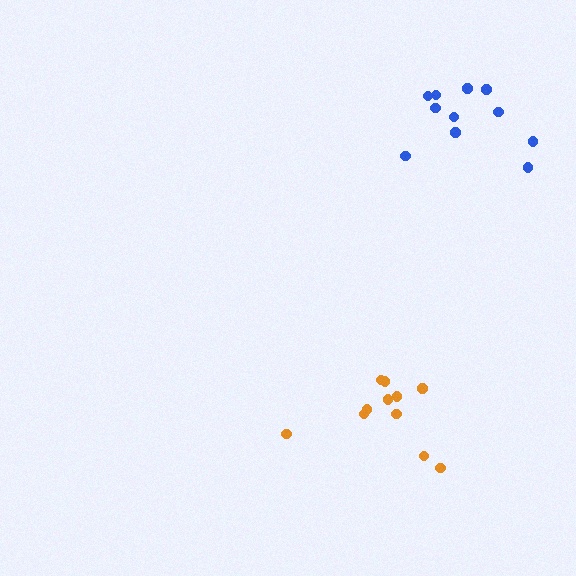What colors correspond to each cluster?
The clusters are colored: orange, blue.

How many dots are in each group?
Group 1: 11 dots, Group 2: 11 dots (22 total).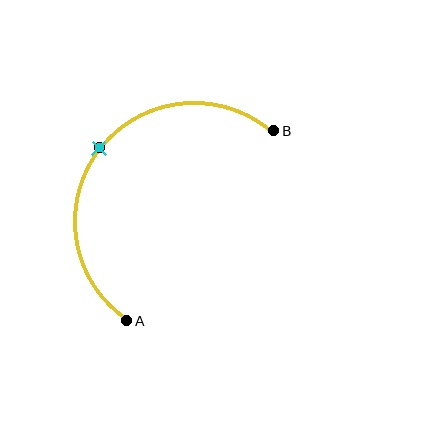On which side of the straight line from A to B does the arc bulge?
The arc bulges above and to the left of the straight line connecting A and B.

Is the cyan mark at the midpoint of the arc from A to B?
Yes. The cyan mark lies on the arc at equal arc-length from both A and B — it is the arc midpoint.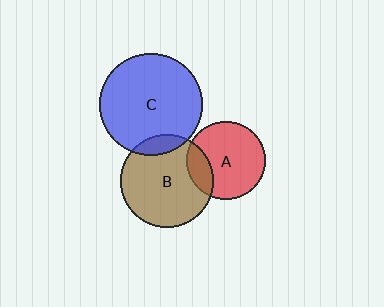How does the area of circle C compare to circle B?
Approximately 1.2 times.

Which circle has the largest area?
Circle C (blue).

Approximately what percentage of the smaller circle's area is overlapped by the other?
Approximately 20%.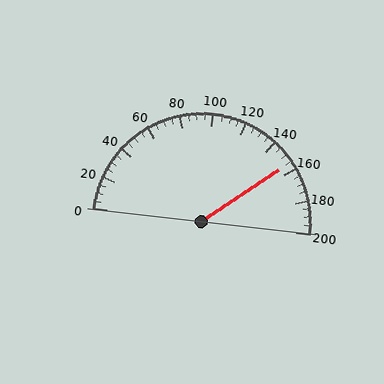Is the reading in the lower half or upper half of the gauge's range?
The reading is in the upper half of the range (0 to 200).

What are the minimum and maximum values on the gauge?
The gauge ranges from 0 to 200.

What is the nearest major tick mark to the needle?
The nearest major tick mark is 160.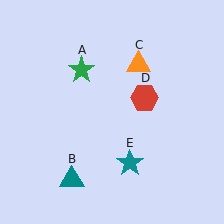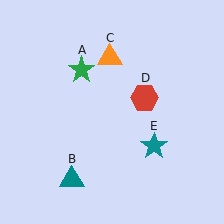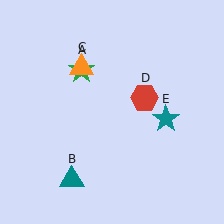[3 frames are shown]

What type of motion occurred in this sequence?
The orange triangle (object C), teal star (object E) rotated counterclockwise around the center of the scene.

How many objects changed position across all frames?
2 objects changed position: orange triangle (object C), teal star (object E).